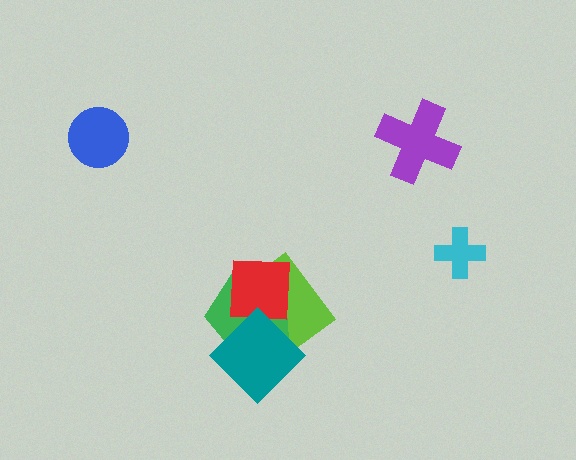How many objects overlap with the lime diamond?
3 objects overlap with the lime diamond.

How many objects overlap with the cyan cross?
0 objects overlap with the cyan cross.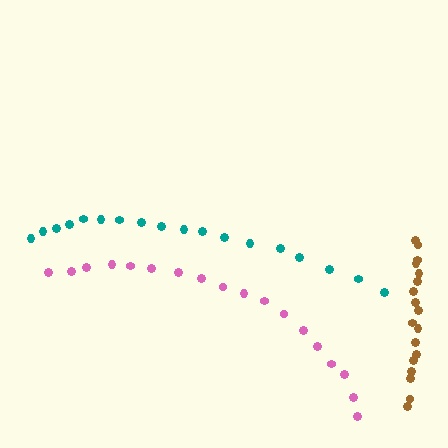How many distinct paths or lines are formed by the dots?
There are 3 distinct paths.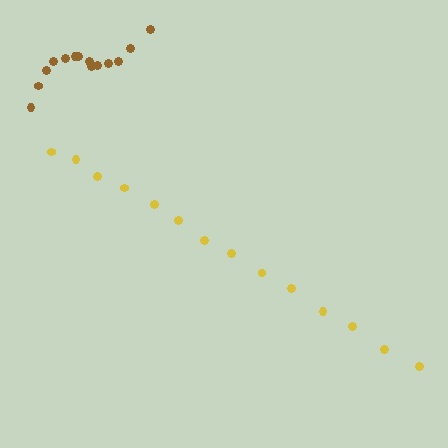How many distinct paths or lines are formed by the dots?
There are 2 distinct paths.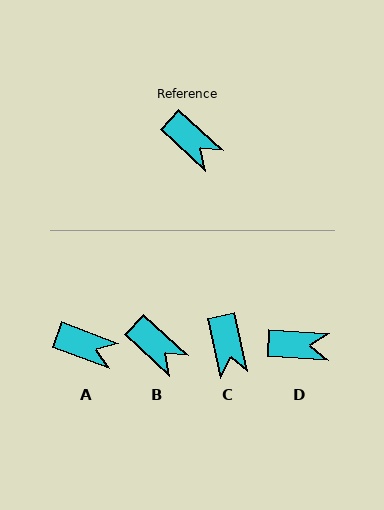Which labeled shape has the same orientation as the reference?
B.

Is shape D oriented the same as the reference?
No, it is off by about 39 degrees.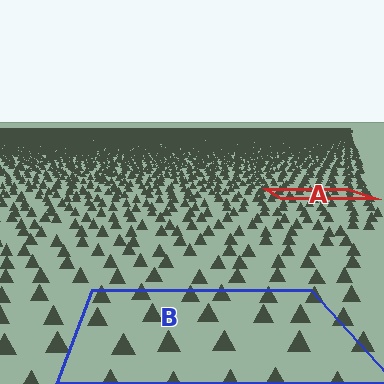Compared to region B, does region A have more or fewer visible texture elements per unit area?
Region A has more texture elements per unit area — they are packed more densely because it is farther away.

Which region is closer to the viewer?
Region B is closer. The texture elements there are larger and more spread out.